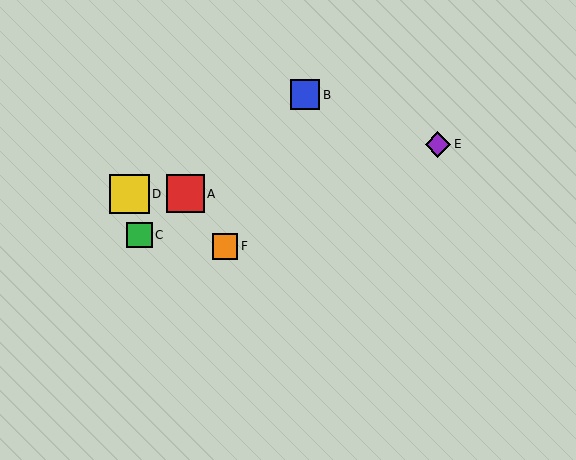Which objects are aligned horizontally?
Objects A, D are aligned horizontally.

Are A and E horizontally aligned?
No, A is at y≈194 and E is at y≈144.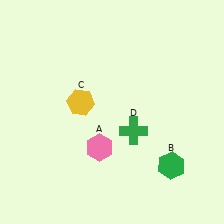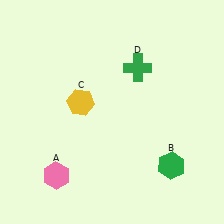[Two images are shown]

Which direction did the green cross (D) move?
The green cross (D) moved up.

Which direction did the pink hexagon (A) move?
The pink hexagon (A) moved left.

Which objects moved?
The objects that moved are: the pink hexagon (A), the green cross (D).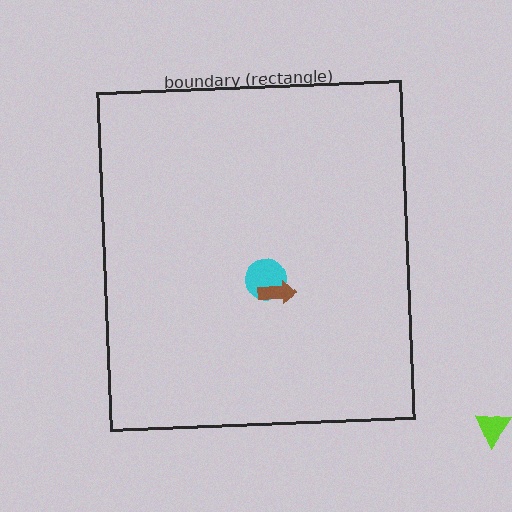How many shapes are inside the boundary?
2 inside, 1 outside.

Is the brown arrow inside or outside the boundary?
Inside.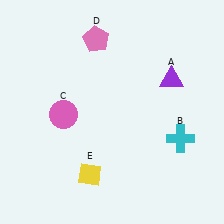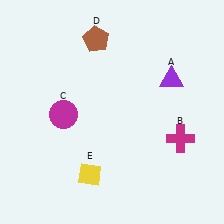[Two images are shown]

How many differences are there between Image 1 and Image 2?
There are 3 differences between the two images.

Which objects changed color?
B changed from cyan to magenta. C changed from pink to magenta. D changed from pink to brown.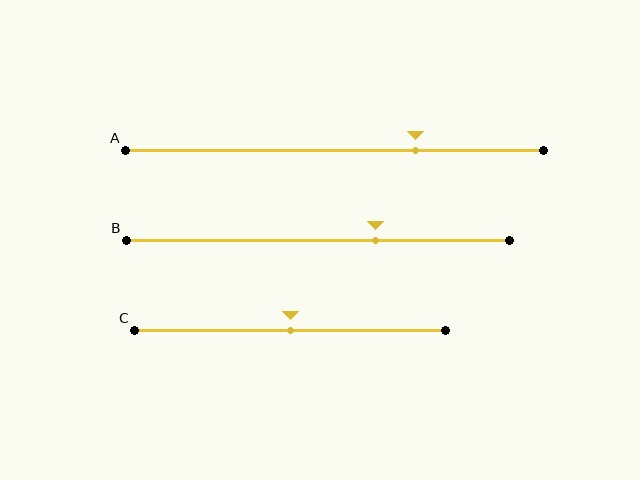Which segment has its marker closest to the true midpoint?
Segment C has its marker closest to the true midpoint.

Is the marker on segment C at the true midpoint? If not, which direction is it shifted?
Yes, the marker on segment C is at the true midpoint.